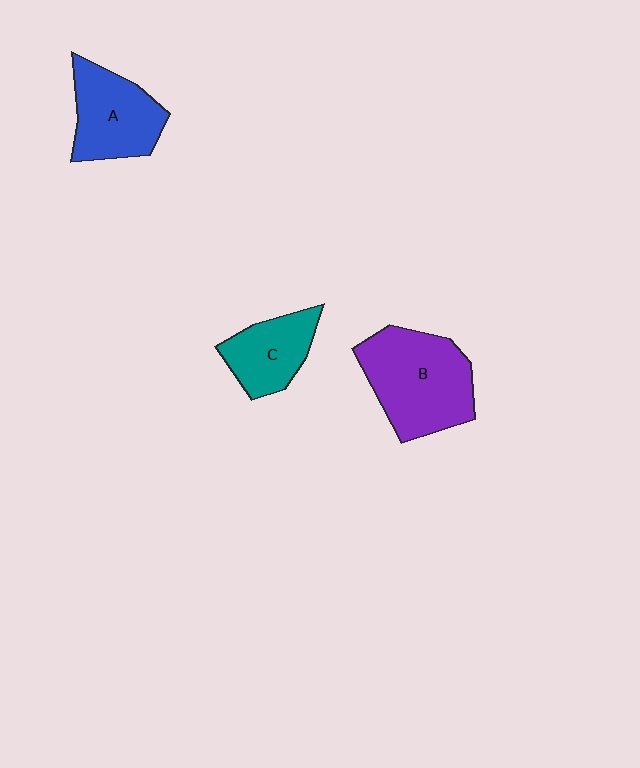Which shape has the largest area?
Shape B (purple).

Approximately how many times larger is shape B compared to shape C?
Approximately 1.7 times.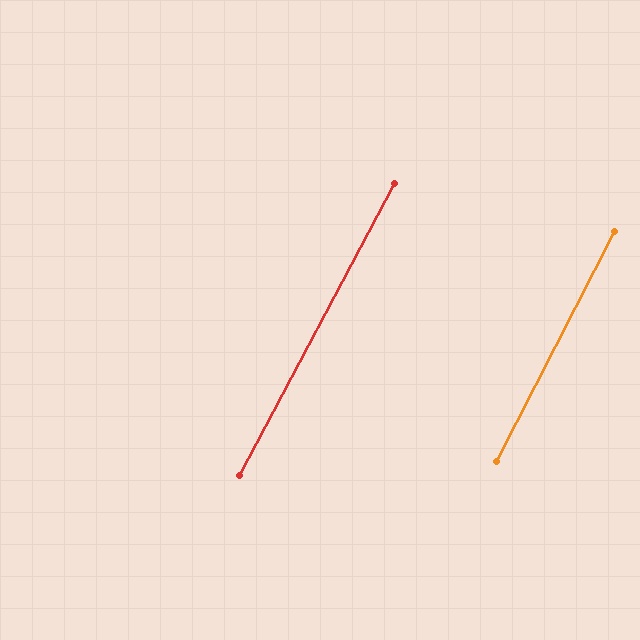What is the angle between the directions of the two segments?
Approximately 1 degree.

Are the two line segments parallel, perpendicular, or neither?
Parallel — their directions differ by only 0.8°.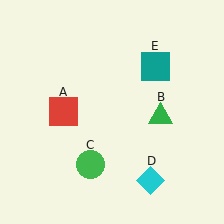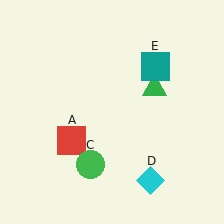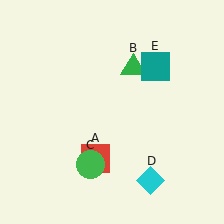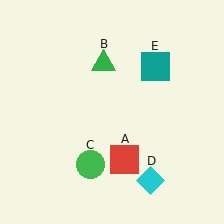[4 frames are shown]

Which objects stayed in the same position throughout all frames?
Green circle (object C) and cyan diamond (object D) and teal square (object E) remained stationary.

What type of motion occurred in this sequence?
The red square (object A), green triangle (object B) rotated counterclockwise around the center of the scene.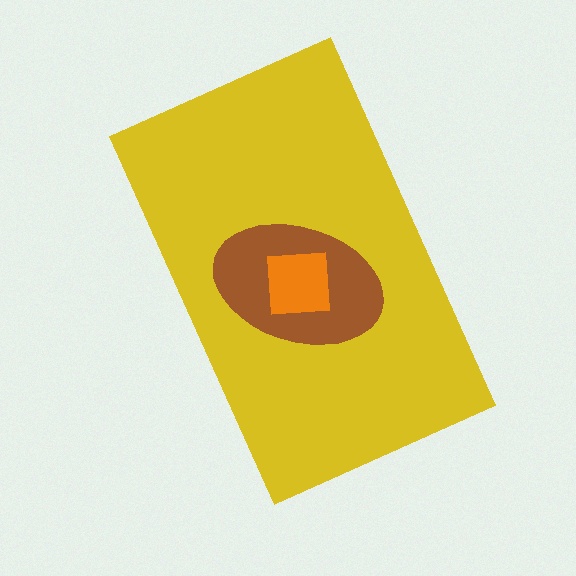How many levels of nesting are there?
3.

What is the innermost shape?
The orange square.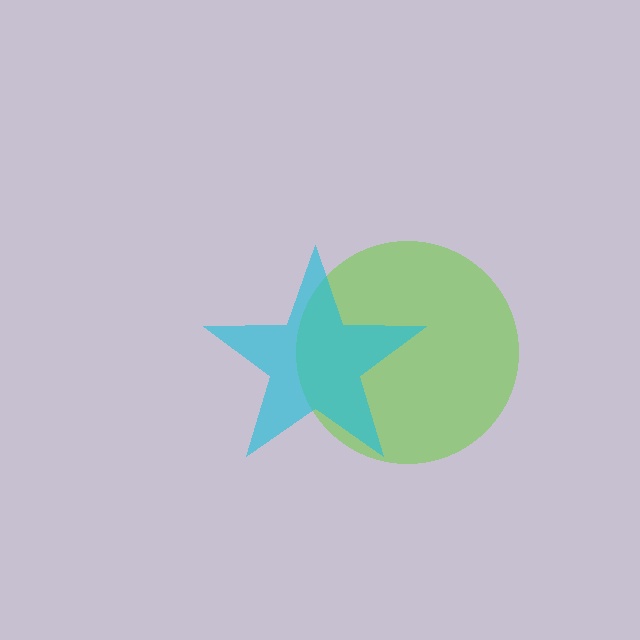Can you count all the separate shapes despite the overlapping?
Yes, there are 2 separate shapes.